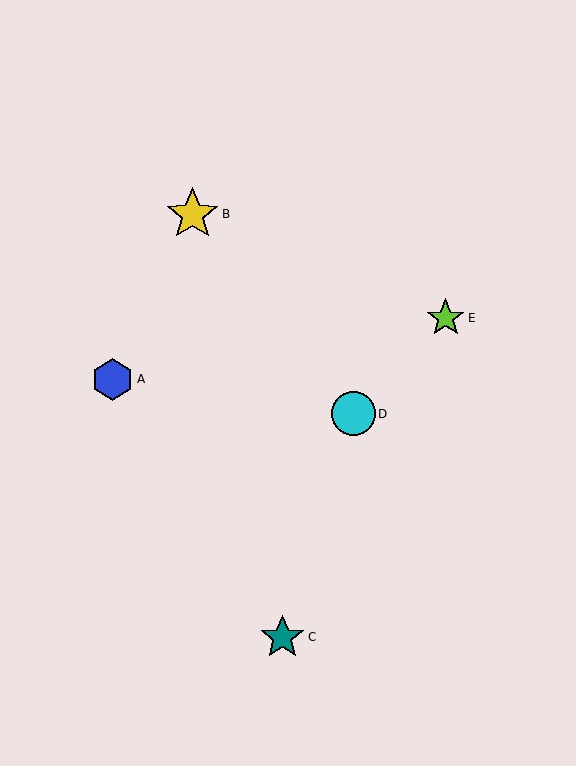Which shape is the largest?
The yellow star (labeled B) is the largest.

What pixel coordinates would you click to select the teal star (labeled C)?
Click at (282, 637) to select the teal star C.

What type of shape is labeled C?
Shape C is a teal star.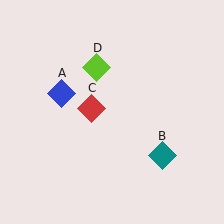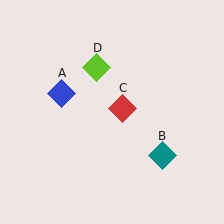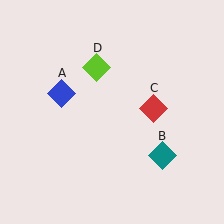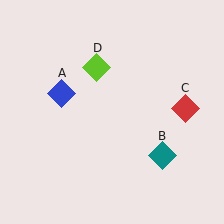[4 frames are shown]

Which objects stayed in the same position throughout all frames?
Blue diamond (object A) and teal diamond (object B) and lime diamond (object D) remained stationary.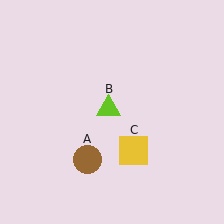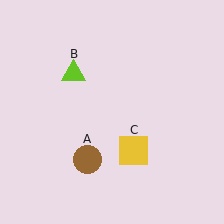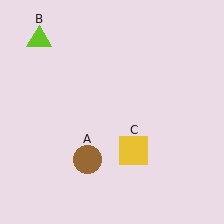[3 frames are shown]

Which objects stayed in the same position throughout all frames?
Brown circle (object A) and yellow square (object C) remained stationary.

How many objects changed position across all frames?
1 object changed position: lime triangle (object B).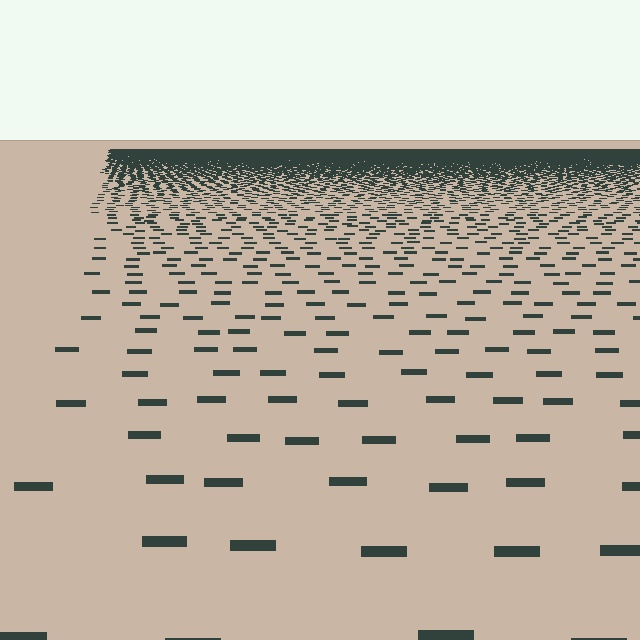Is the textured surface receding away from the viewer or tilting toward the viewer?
The surface is receding away from the viewer. Texture elements get smaller and denser toward the top.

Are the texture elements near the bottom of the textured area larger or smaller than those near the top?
Larger. Near the bottom, elements are closer to the viewer and appear at a bigger on-screen size.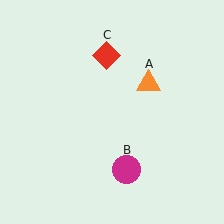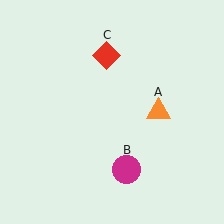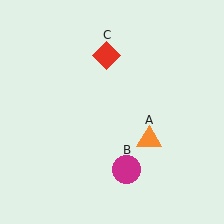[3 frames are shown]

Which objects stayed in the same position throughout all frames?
Magenta circle (object B) and red diamond (object C) remained stationary.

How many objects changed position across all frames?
1 object changed position: orange triangle (object A).